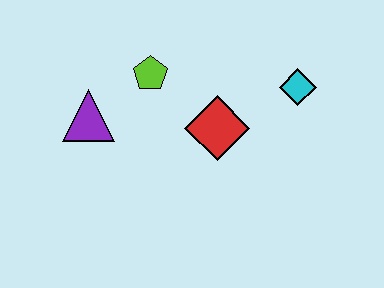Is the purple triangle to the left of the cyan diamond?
Yes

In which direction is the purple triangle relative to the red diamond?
The purple triangle is to the left of the red diamond.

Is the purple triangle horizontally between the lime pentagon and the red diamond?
No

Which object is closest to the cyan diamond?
The red diamond is closest to the cyan diamond.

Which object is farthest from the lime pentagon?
The cyan diamond is farthest from the lime pentagon.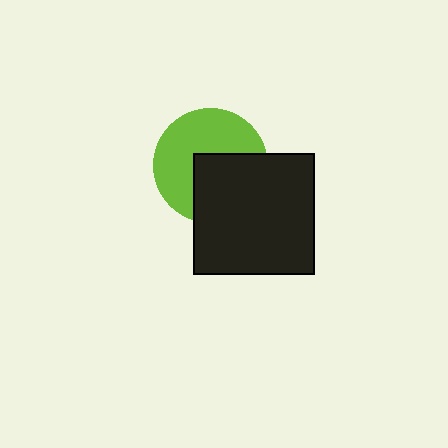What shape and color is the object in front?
The object in front is a black square.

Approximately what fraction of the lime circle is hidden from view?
Roughly 43% of the lime circle is hidden behind the black square.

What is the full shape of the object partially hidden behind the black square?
The partially hidden object is a lime circle.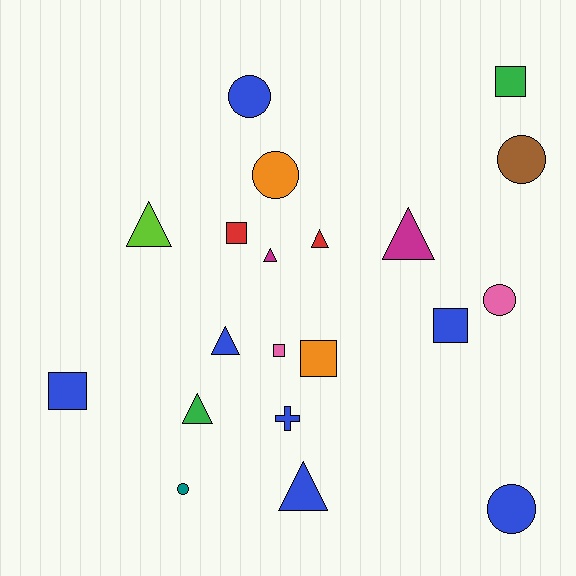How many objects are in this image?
There are 20 objects.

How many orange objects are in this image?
There are 2 orange objects.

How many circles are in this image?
There are 6 circles.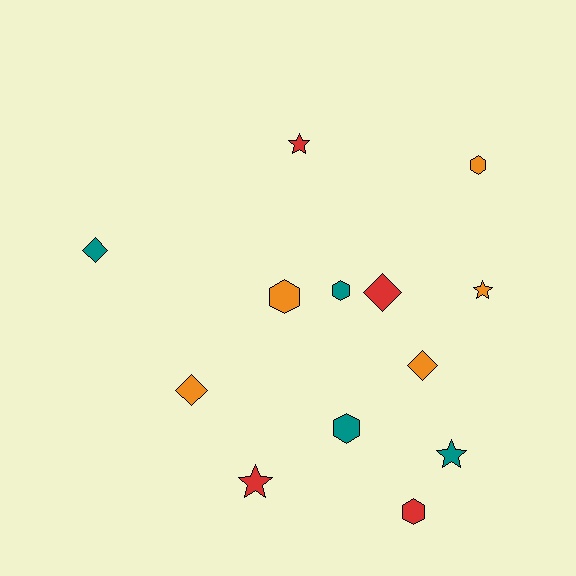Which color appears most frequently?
Orange, with 5 objects.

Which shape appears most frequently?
Hexagon, with 5 objects.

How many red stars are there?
There are 2 red stars.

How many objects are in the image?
There are 13 objects.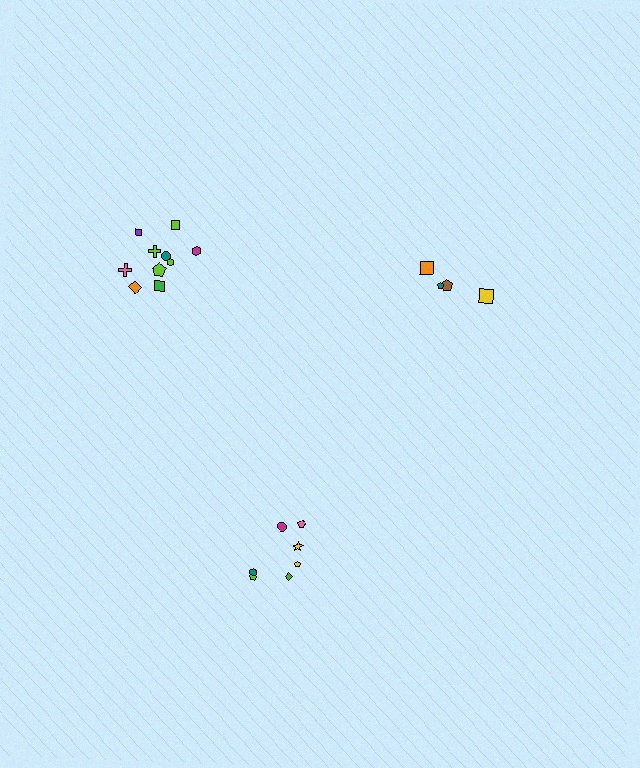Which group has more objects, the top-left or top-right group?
The top-left group.